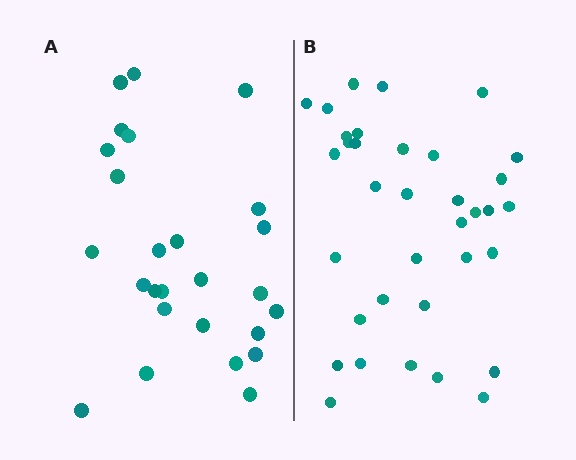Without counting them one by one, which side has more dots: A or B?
Region B (the right region) has more dots.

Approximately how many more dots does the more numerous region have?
Region B has roughly 8 or so more dots than region A.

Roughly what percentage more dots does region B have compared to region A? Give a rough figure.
About 35% more.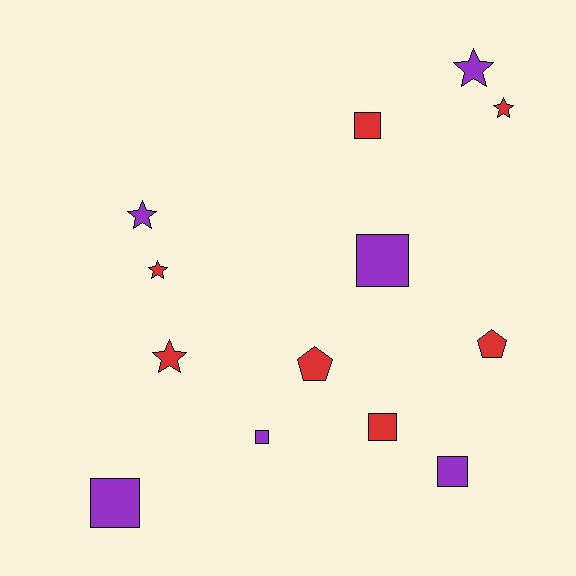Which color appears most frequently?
Red, with 7 objects.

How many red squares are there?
There are 2 red squares.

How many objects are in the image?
There are 13 objects.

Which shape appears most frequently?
Square, with 6 objects.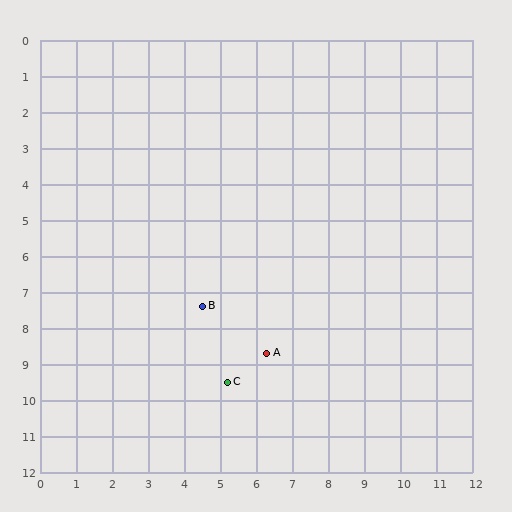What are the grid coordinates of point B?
Point B is at approximately (4.5, 7.4).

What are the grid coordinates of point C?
Point C is at approximately (5.2, 9.5).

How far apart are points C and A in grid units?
Points C and A are about 1.4 grid units apart.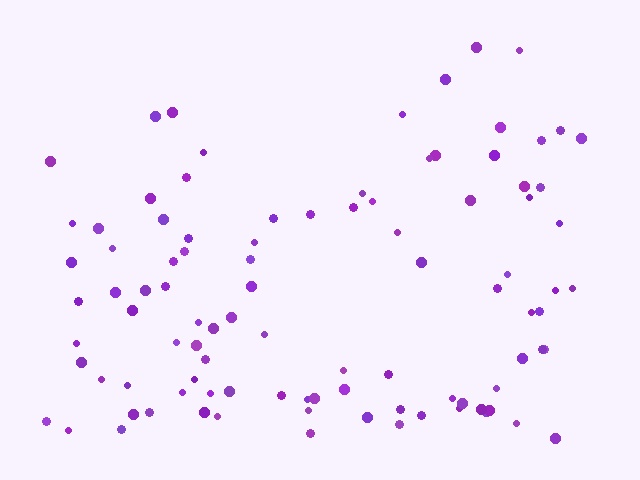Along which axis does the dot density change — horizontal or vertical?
Vertical.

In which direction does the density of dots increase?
From top to bottom, with the bottom side densest.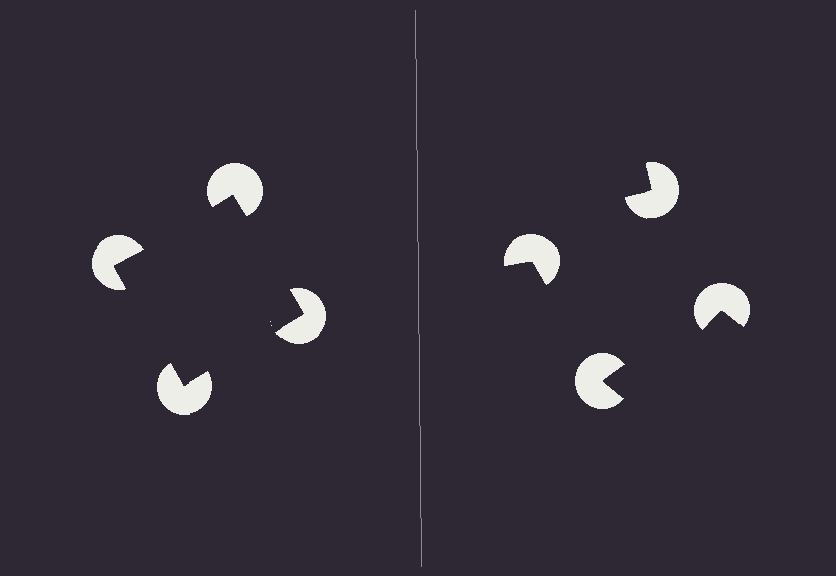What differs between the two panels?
The pac-man discs are positioned identically on both sides; only the wedge orientations differ. On the left they align to a square; on the right they are misaligned.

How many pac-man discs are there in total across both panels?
8 — 4 on each side.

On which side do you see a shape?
An illusory square appears on the left side. On the right side the wedge cuts are rotated, so no coherent shape forms.